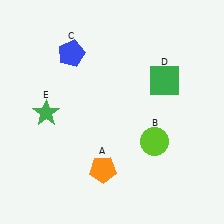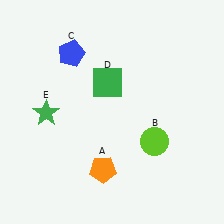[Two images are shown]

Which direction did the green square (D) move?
The green square (D) moved left.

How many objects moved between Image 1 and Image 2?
1 object moved between the two images.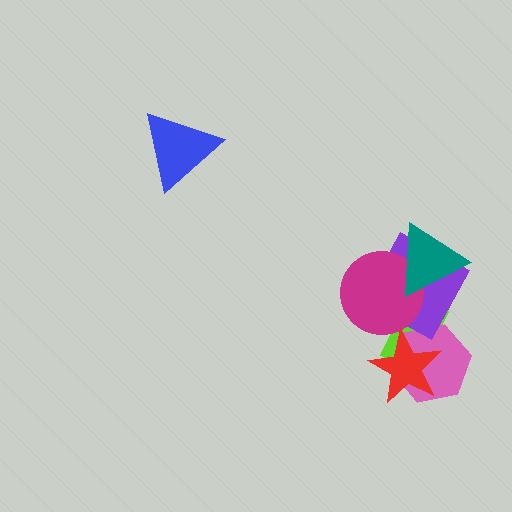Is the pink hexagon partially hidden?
Yes, it is partially covered by another shape.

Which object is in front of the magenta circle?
The teal triangle is in front of the magenta circle.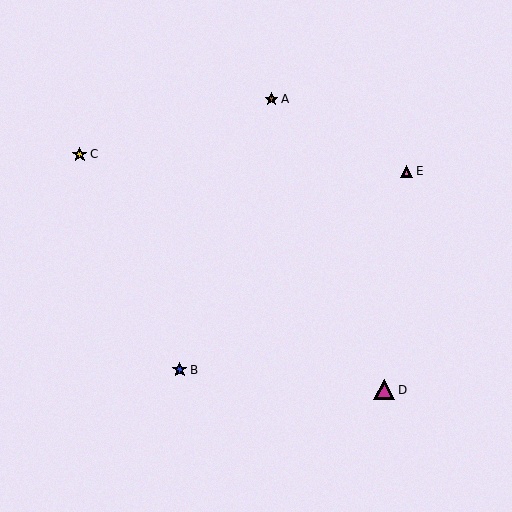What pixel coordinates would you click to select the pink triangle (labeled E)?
Click at (407, 171) to select the pink triangle E.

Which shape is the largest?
The magenta triangle (labeled D) is the largest.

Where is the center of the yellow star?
The center of the yellow star is at (80, 154).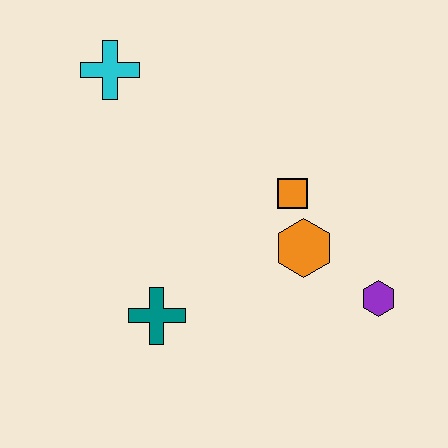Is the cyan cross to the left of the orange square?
Yes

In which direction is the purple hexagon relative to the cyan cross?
The purple hexagon is to the right of the cyan cross.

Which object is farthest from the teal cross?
The cyan cross is farthest from the teal cross.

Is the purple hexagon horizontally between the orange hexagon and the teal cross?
No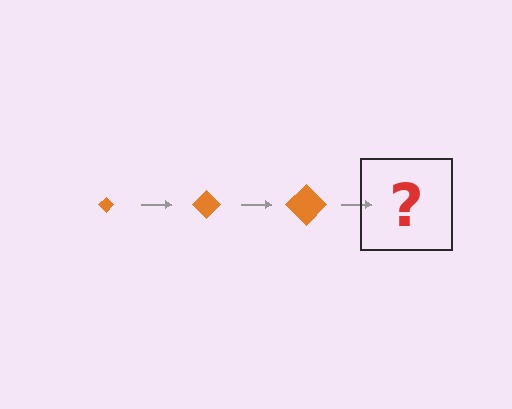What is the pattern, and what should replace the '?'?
The pattern is that the diamond gets progressively larger each step. The '?' should be an orange diamond, larger than the previous one.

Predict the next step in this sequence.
The next step is an orange diamond, larger than the previous one.